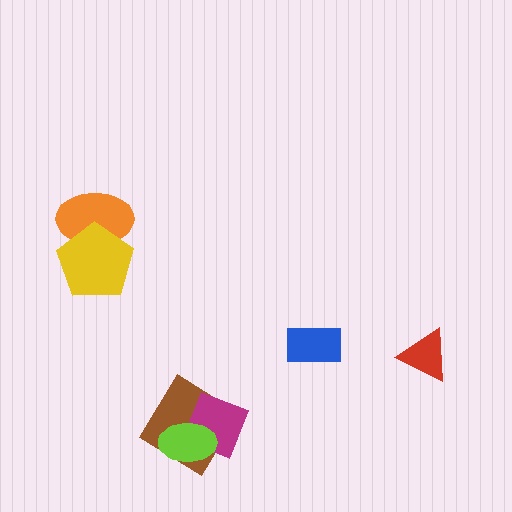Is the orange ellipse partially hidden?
Yes, it is partially covered by another shape.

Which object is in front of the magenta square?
The lime ellipse is in front of the magenta square.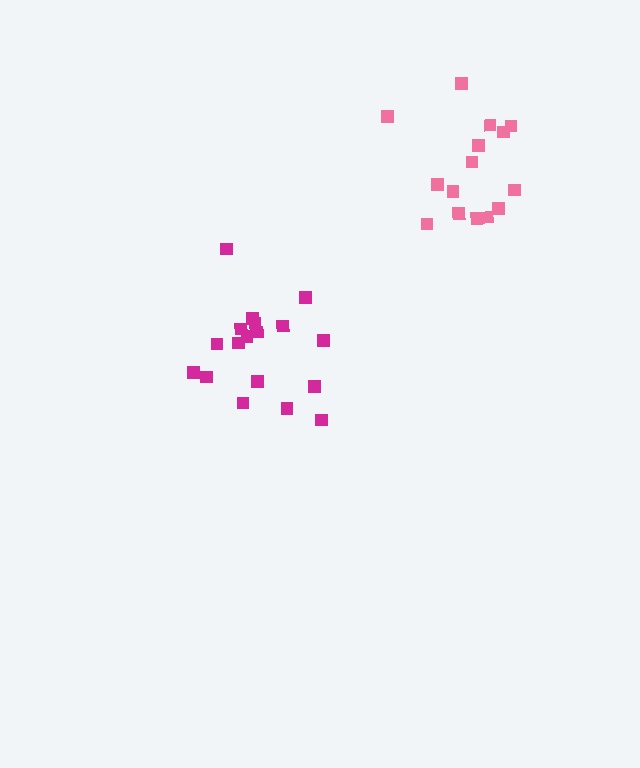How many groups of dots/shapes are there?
There are 2 groups.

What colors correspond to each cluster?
The clusters are colored: pink, magenta.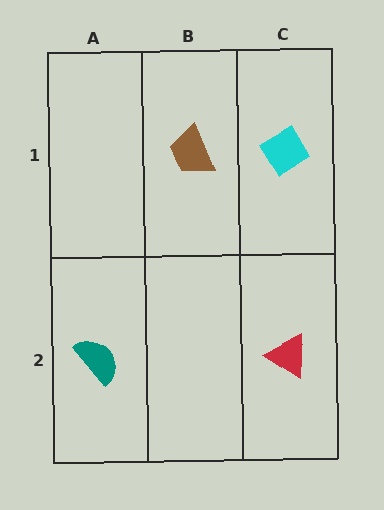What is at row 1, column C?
A cyan diamond.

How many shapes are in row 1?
2 shapes.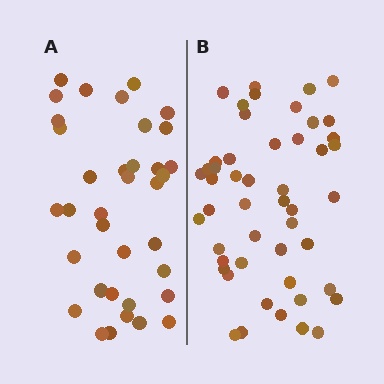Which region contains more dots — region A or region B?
Region B (the right region) has more dots.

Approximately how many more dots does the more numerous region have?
Region B has approximately 15 more dots than region A.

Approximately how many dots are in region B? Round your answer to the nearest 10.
About 50 dots. (The exact count is 49, which rounds to 50.)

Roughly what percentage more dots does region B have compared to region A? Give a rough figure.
About 35% more.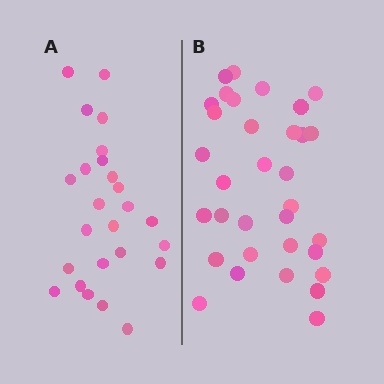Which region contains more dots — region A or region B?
Region B (the right region) has more dots.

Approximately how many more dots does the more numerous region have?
Region B has roughly 8 or so more dots than region A.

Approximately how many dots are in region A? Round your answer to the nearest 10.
About 20 dots. (The exact count is 25, which rounds to 20.)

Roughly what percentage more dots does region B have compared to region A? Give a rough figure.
About 30% more.